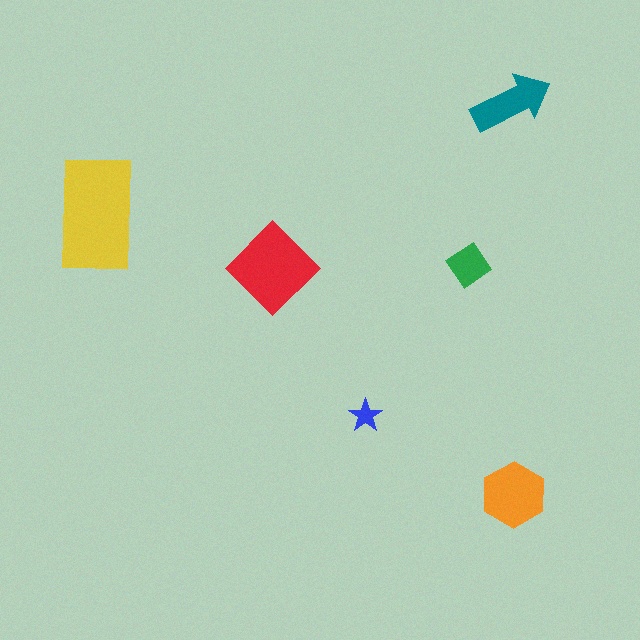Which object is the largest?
The yellow rectangle.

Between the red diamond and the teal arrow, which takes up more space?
The red diamond.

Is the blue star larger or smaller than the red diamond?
Smaller.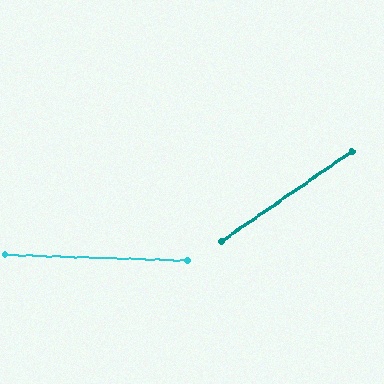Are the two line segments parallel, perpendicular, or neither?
Neither parallel nor perpendicular — they differ by about 37°.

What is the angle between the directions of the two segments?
Approximately 37 degrees.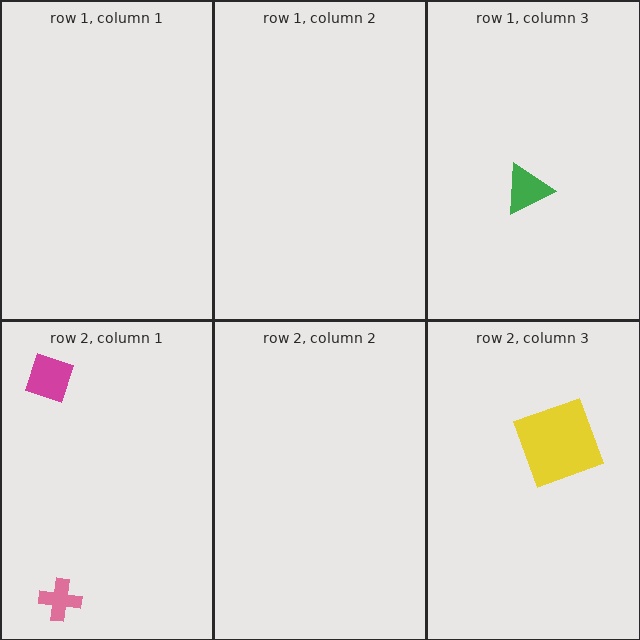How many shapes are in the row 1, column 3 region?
1.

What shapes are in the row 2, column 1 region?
The magenta diamond, the pink cross.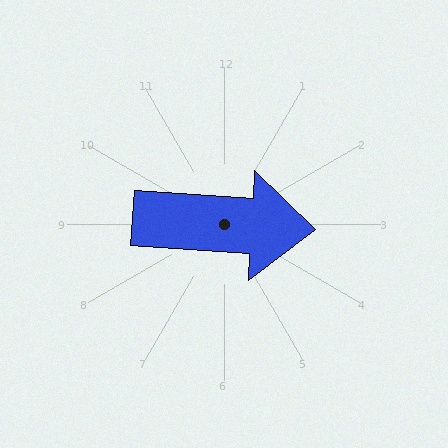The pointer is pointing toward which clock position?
Roughly 3 o'clock.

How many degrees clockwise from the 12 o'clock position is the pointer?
Approximately 94 degrees.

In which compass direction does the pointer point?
East.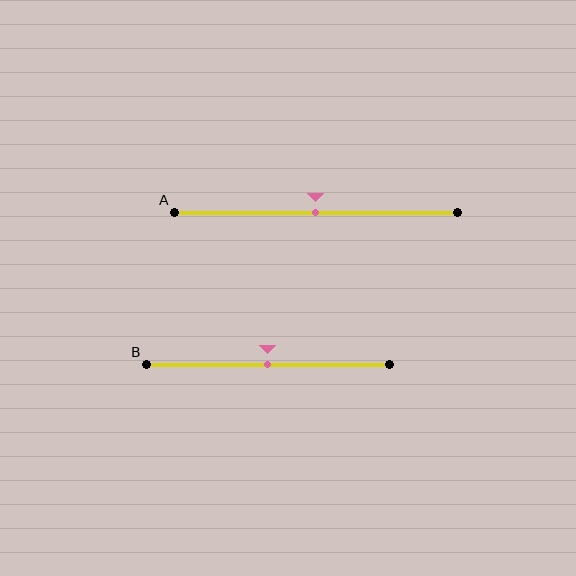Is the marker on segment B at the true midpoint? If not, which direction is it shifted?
Yes, the marker on segment B is at the true midpoint.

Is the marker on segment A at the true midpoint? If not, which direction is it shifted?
Yes, the marker on segment A is at the true midpoint.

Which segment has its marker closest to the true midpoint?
Segment A has its marker closest to the true midpoint.